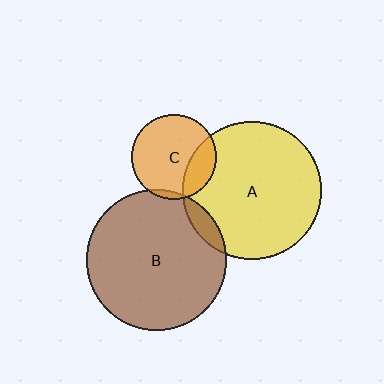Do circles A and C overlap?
Yes.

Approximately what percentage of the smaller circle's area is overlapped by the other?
Approximately 25%.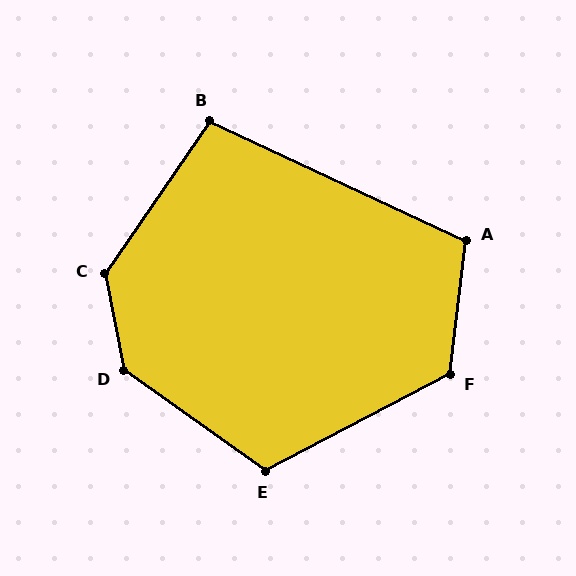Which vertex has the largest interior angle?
D, at approximately 136 degrees.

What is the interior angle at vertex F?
Approximately 124 degrees (obtuse).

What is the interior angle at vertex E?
Approximately 117 degrees (obtuse).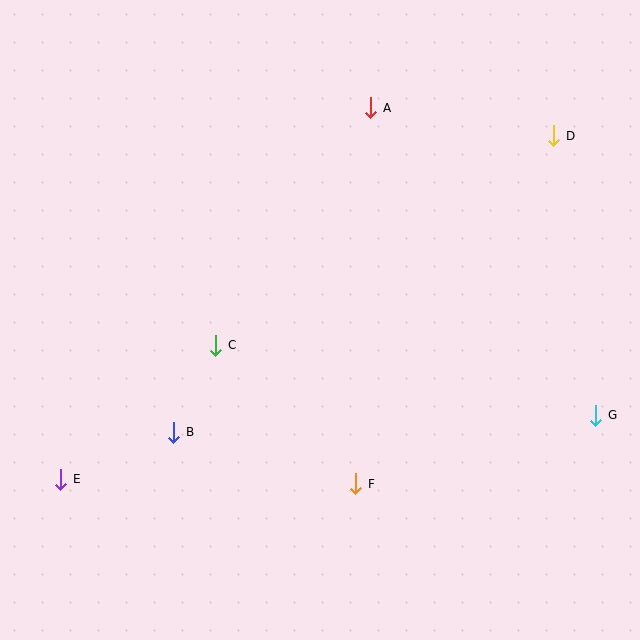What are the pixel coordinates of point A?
Point A is at (371, 108).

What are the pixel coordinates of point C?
Point C is at (216, 345).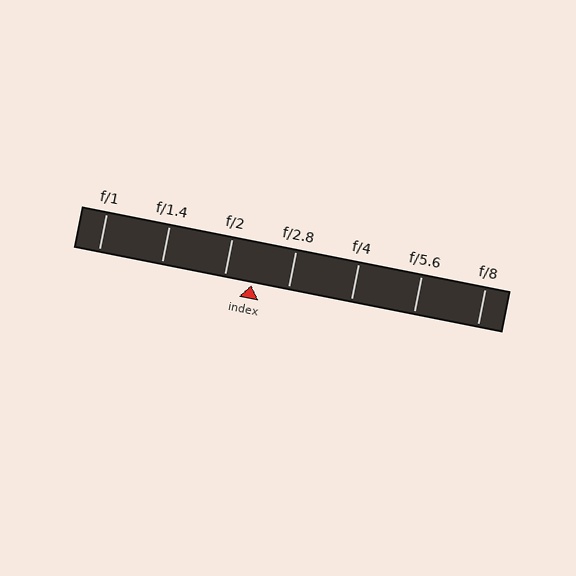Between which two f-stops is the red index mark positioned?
The index mark is between f/2 and f/2.8.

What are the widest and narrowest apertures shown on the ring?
The widest aperture shown is f/1 and the narrowest is f/8.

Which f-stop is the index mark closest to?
The index mark is closest to f/2.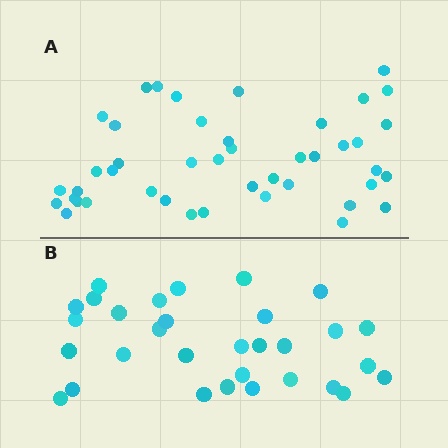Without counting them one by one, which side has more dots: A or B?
Region A (the top region) has more dots.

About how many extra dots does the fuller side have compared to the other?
Region A has approximately 15 more dots than region B.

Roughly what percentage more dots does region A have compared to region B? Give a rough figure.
About 40% more.